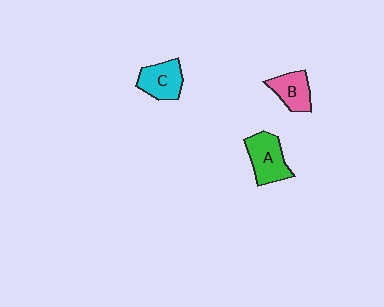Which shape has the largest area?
Shape A (green).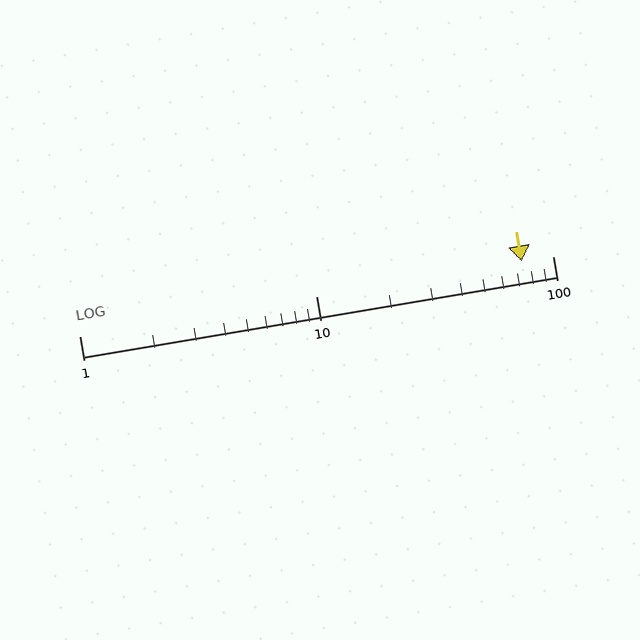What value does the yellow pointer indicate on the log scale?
The pointer indicates approximately 74.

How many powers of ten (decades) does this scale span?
The scale spans 2 decades, from 1 to 100.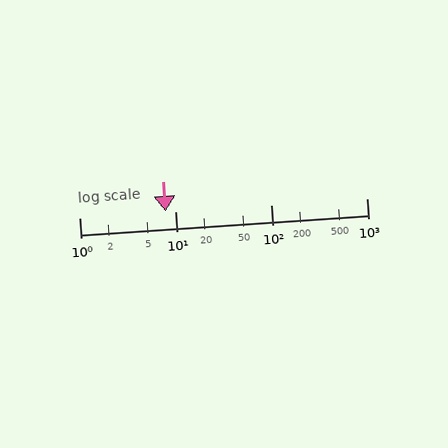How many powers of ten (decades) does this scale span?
The scale spans 3 decades, from 1 to 1000.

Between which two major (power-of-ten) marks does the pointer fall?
The pointer is between 1 and 10.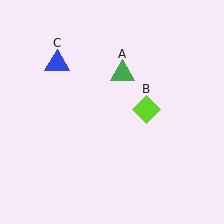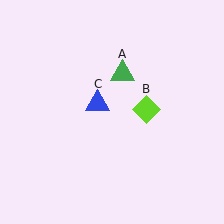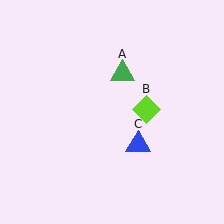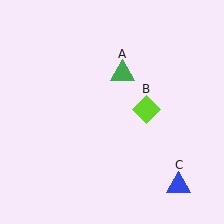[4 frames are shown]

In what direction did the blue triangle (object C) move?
The blue triangle (object C) moved down and to the right.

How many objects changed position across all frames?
1 object changed position: blue triangle (object C).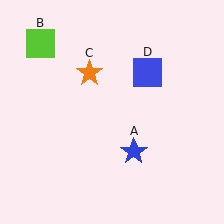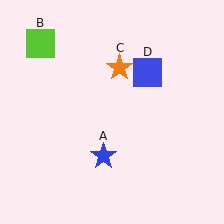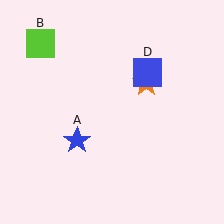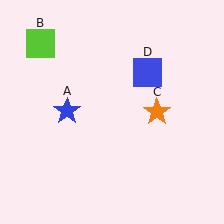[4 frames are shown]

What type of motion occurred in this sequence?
The blue star (object A), orange star (object C) rotated clockwise around the center of the scene.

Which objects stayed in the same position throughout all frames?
Lime square (object B) and blue square (object D) remained stationary.